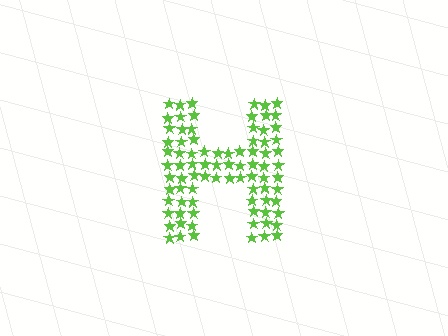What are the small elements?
The small elements are stars.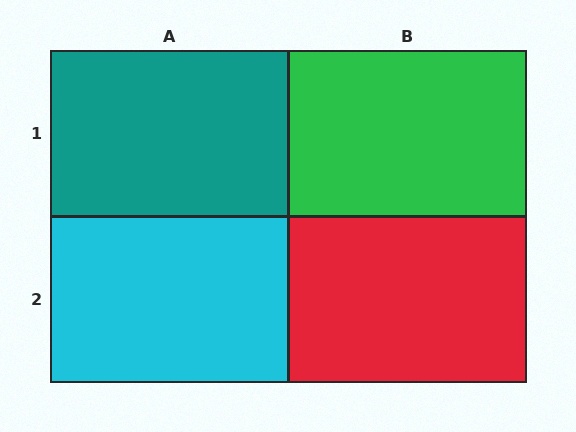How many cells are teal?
1 cell is teal.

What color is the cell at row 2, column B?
Red.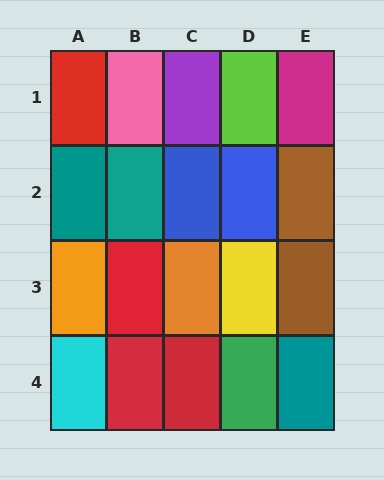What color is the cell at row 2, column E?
Brown.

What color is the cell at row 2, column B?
Teal.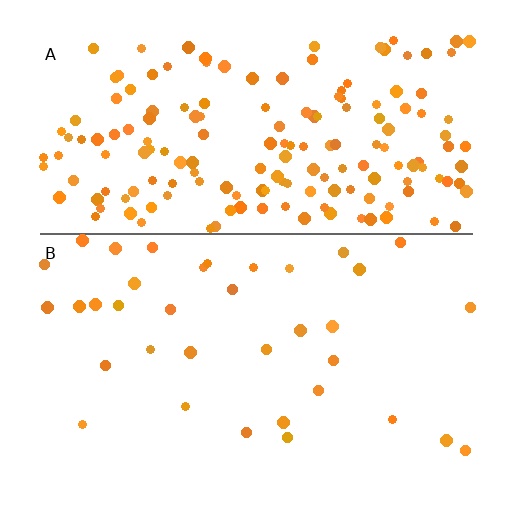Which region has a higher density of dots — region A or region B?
A (the top).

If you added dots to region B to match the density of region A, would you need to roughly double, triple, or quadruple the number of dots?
Approximately quadruple.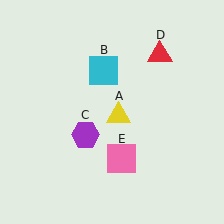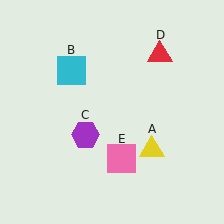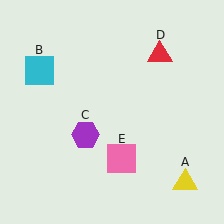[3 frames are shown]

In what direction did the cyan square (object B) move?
The cyan square (object B) moved left.